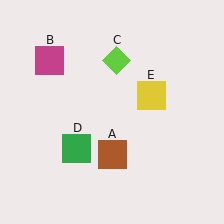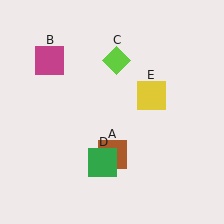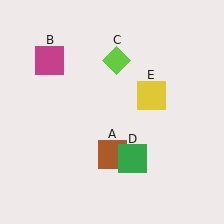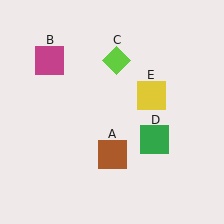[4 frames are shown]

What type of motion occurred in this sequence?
The green square (object D) rotated counterclockwise around the center of the scene.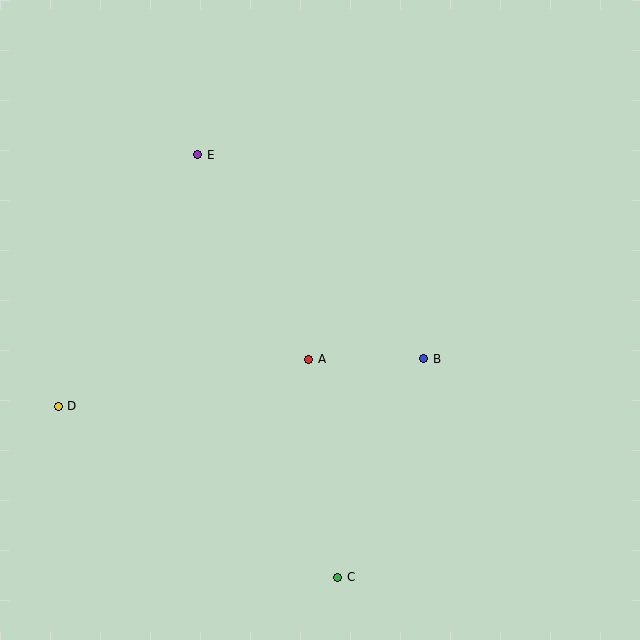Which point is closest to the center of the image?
Point A at (309, 359) is closest to the center.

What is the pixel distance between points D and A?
The distance between D and A is 255 pixels.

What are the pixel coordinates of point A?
Point A is at (309, 359).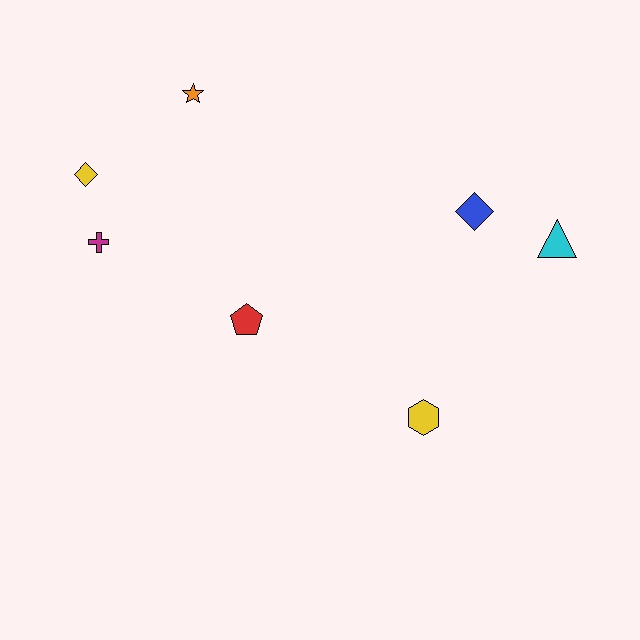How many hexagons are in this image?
There is 1 hexagon.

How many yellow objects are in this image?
There are 2 yellow objects.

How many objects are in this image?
There are 7 objects.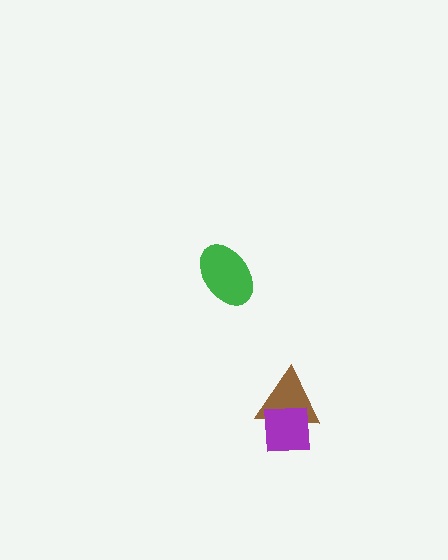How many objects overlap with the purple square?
1 object overlaps with the purple square.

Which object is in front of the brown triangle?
The purple square is in front of the brown triangle.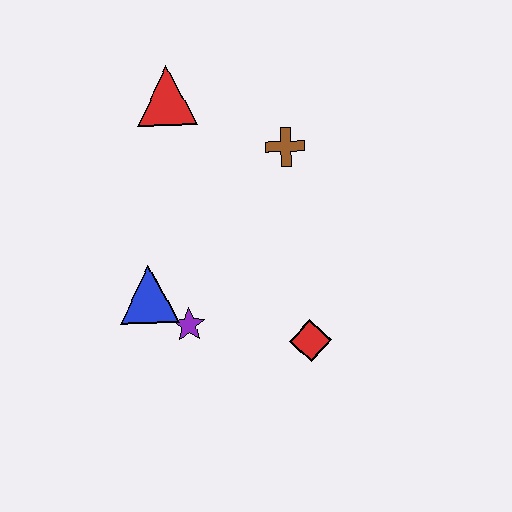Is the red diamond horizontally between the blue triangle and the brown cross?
No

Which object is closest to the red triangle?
The brown cross is closest to the red triangle.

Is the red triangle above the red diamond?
Yes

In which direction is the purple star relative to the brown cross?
The purple star is below the brown cross.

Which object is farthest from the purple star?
The red triangle is farthest from the purple star.